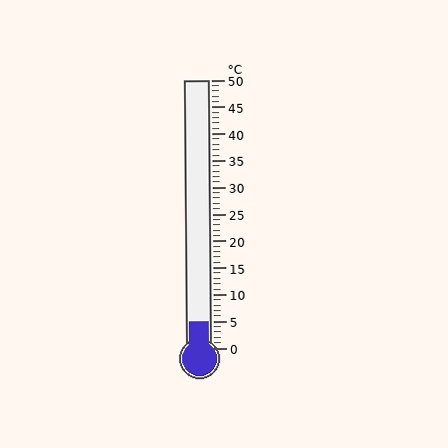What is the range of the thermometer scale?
The thermometer scale ranges from 0°C to 50°C.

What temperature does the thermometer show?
The thermometer shows approximately 5°C.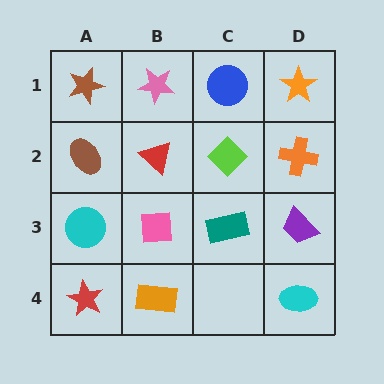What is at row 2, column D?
An orange cross.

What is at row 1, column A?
A brown star.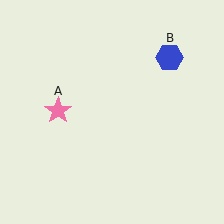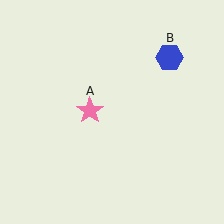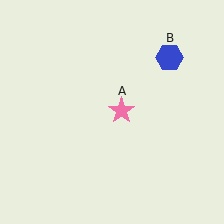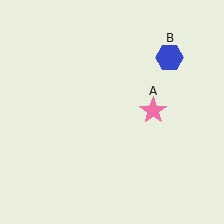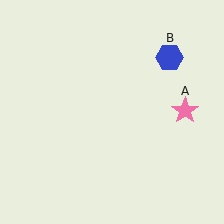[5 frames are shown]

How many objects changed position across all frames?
1 object changed position: pink star (object A).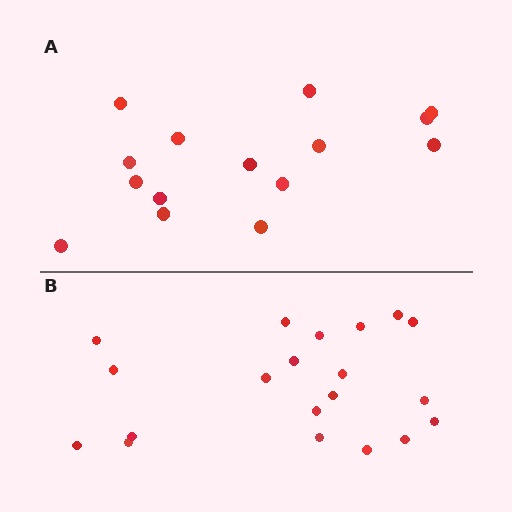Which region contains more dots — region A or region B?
Region B (the bottom region) has more dots.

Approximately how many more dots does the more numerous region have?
Region B has about 5 more dots than region A.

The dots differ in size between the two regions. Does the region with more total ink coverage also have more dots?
No. Region A has more total ink coverage because its dots are larger, but region B actually contains more individual dots. Total area can be misleading — the number of items is what matters here.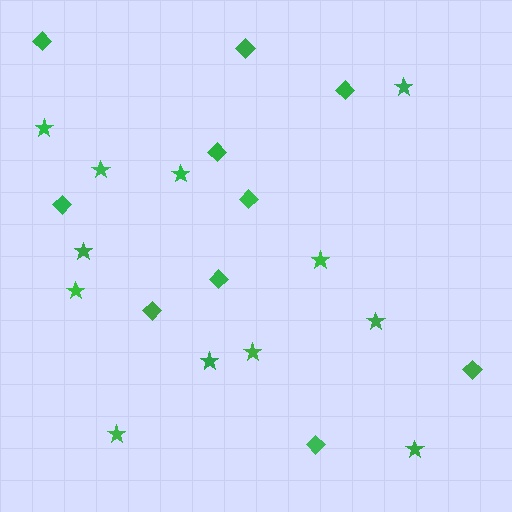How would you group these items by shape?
There are 2 groups: one group of stars (12) and one group of diamonds (10).